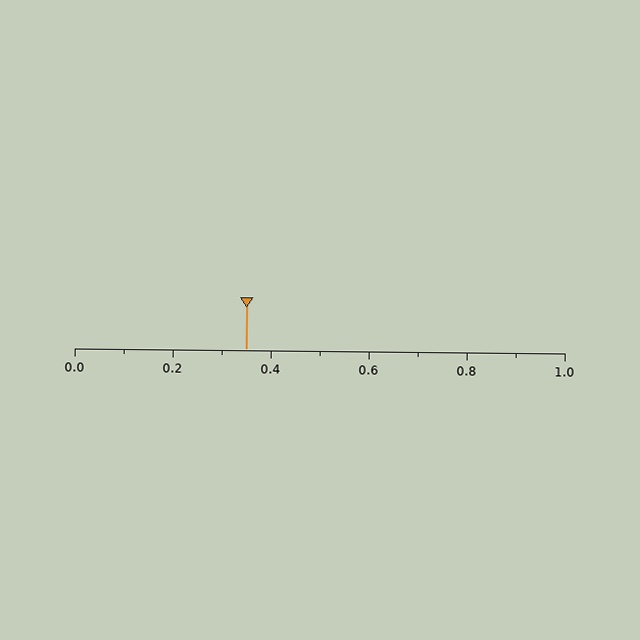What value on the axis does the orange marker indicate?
The marker indicates approximately 0.35.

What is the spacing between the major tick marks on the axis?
The major ticks are spaced 0.2 apart.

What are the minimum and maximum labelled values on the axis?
The axis runs from 0.0 to 1.0.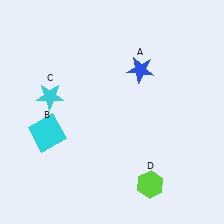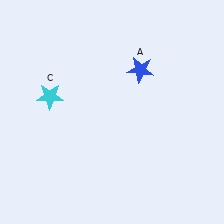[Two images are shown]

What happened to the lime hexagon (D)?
The lime hexagon (D) was removed in Image 2. It was in the bottom-right area of Image 1.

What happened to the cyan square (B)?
The cyan square (B) was removed in Image 2. It was in the bottom-left area of Image 1.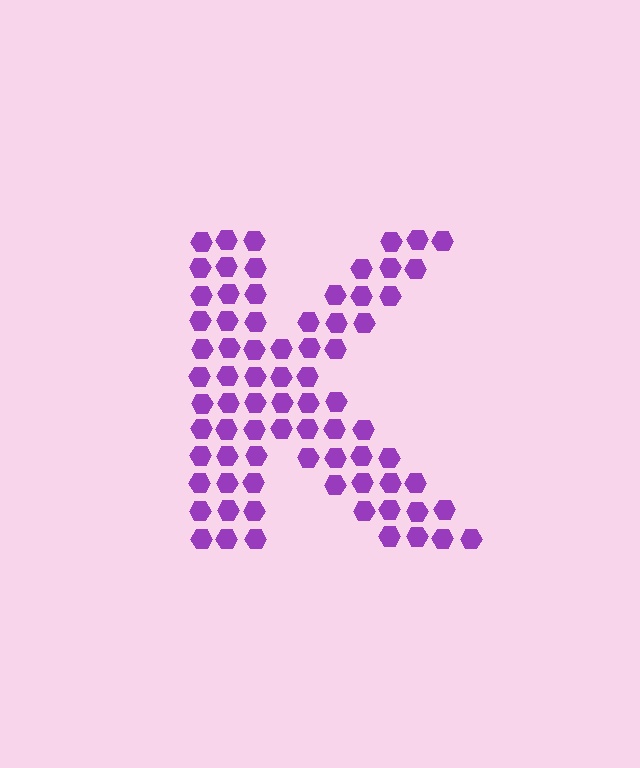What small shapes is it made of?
It is made of small hexagons.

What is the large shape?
The large shape is the letter K.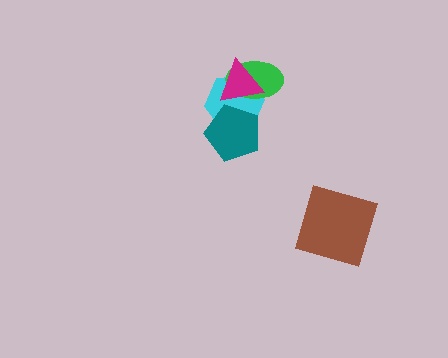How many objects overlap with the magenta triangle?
3 objects overlap with the magenta triangle.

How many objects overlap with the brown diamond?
0 objects overlap with the brown diamond.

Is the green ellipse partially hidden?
Yes, it is partially covered by another shape.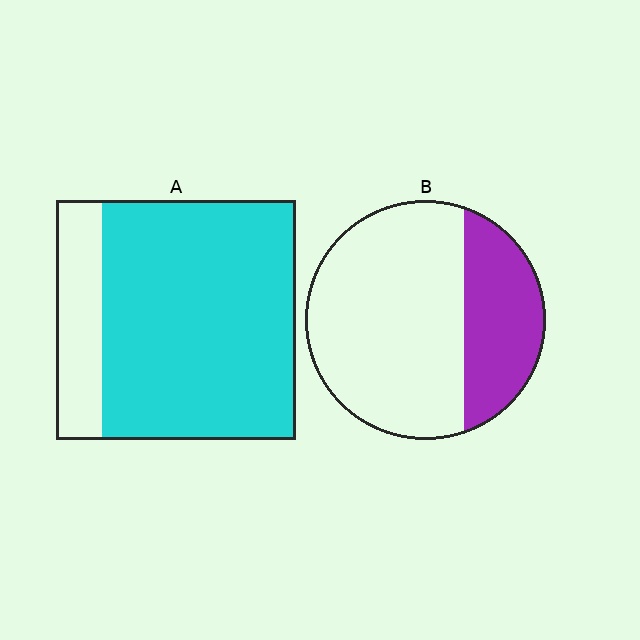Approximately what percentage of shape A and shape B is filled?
A is approximately 80% and B is approximately 30%.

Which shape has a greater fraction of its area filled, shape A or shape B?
Shape A.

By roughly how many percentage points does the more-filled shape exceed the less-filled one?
By roughly 50 percentage points (A over B).